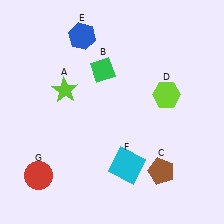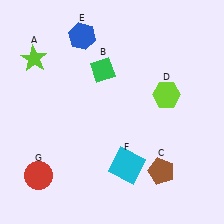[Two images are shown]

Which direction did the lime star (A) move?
The lime star (A) moved up.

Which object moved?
The lime star (A) moved up.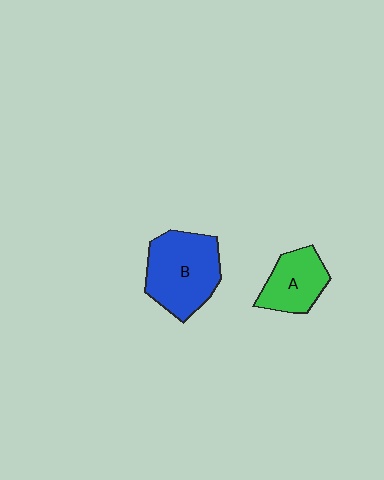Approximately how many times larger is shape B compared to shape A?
Approximately 1.6 times.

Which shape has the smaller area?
Shape A (green).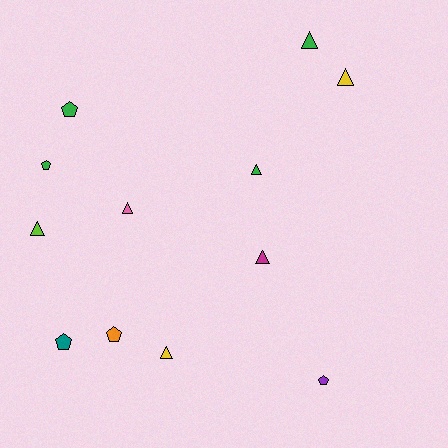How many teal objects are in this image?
There is 1 teal object.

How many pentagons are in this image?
There are 5 pentagons.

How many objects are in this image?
There are 12 objects.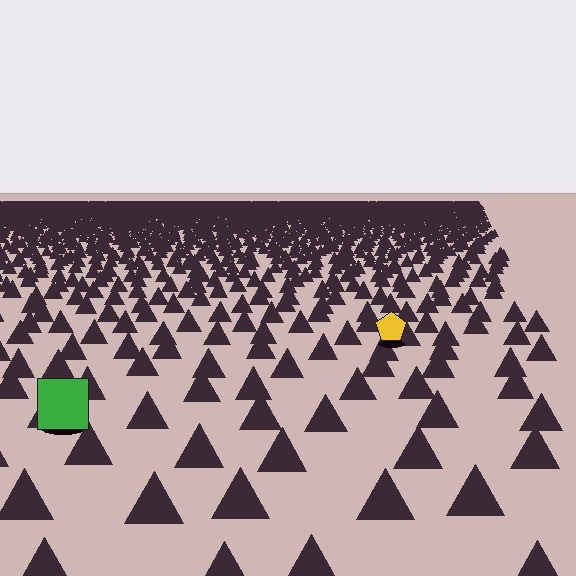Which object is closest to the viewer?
The green square is closest. The texture marks near it are larger and more spread out.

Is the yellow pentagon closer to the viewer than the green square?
No. The green square is closer — you can tell from the texture gradient: the ground texture is coarser near it.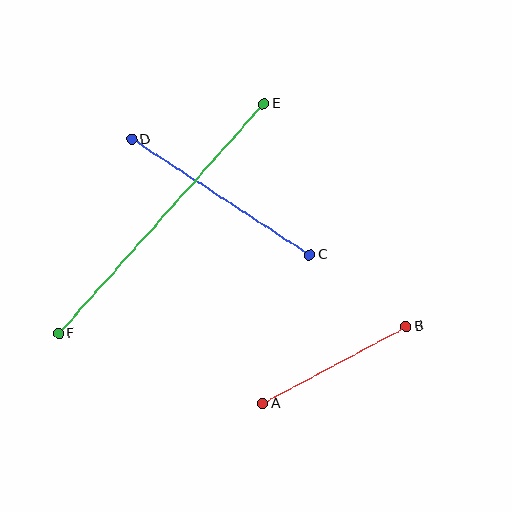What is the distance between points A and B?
The distance is approximately 163 pixels.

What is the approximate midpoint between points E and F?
The midpoint is at approximately (161, 219) pixels.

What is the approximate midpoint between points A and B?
The midpoint is at approximately (334, 365) pixels.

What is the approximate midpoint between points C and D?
The midpoint is at approximately (221, 197) pixels.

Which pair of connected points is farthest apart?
Points E and F are farthest apart.